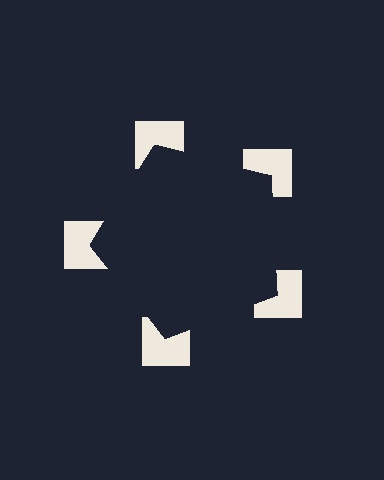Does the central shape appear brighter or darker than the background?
It typically appears slightly darker than the background, even though no actual brightness change is drawn.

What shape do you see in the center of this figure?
An illusory pentagon — its edges are inferred from the aligned wedge cuts in the notched squares, not physically drawn.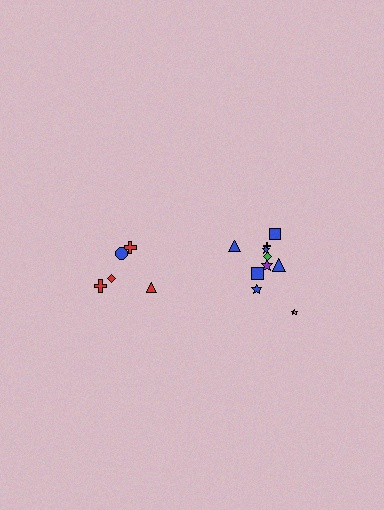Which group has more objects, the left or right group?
The right group.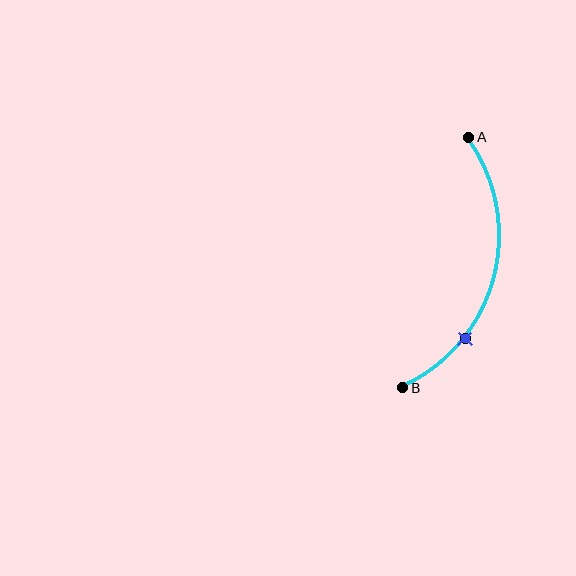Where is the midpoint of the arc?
The arc midpoint is the point on the curve farthest from the straight line joining A and B. It sits to the right of that line.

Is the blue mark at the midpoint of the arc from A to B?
No. The blue mark lies on the arc but is closer to endpoint B. The arc midpoint would be at the point on the curve equidistant along the arc from both A and B.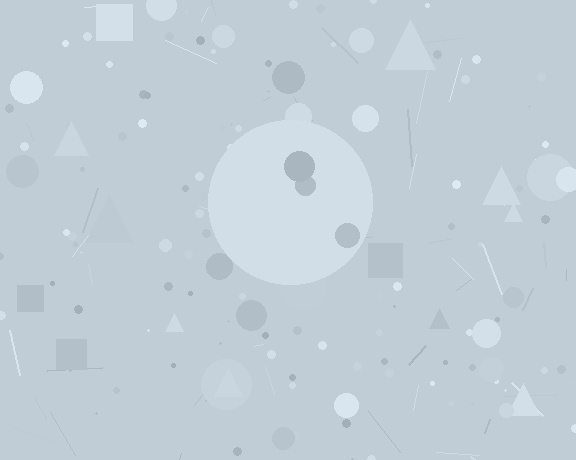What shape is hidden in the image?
A circle is hidden in the image.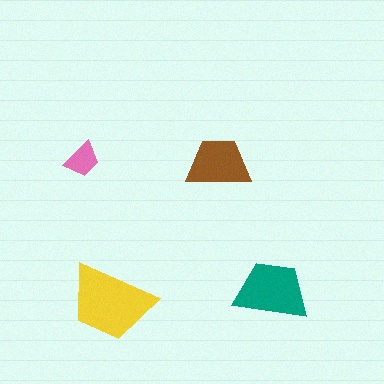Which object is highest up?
The pink trapezoid is topmost.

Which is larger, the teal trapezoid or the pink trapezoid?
The teal one.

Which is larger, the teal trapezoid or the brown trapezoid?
The teal one.